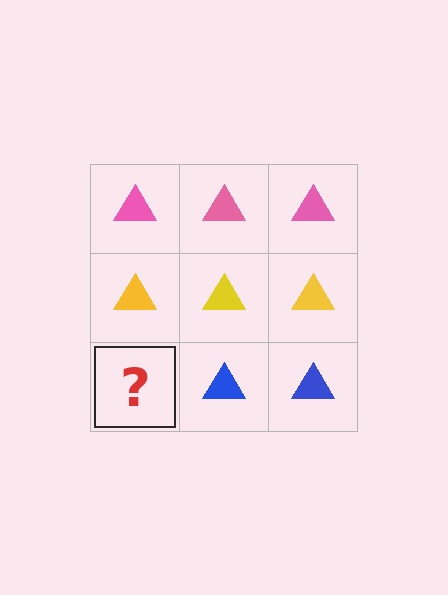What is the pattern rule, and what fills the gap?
The rule is that each row has a consistent color. The gap should be filled with a blue triangle.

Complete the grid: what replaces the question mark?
The question mark should be replaced with a blue triangle.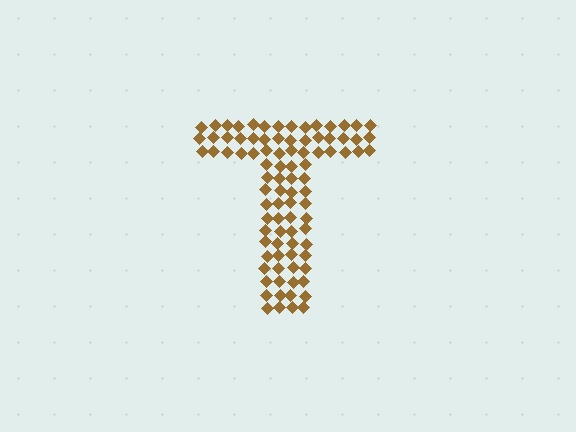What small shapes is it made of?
It is made of small diamonds.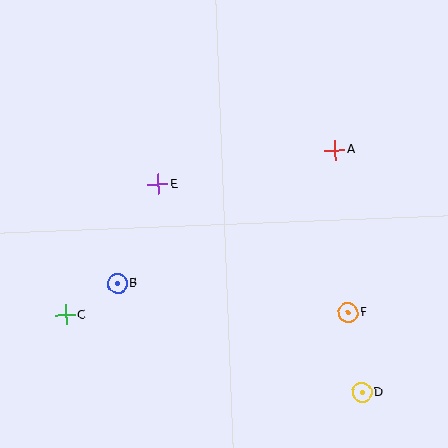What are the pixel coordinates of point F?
Point F is at (348, 312).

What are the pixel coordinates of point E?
Point E is at (158, 184).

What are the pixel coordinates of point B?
Point B is at (117, 283).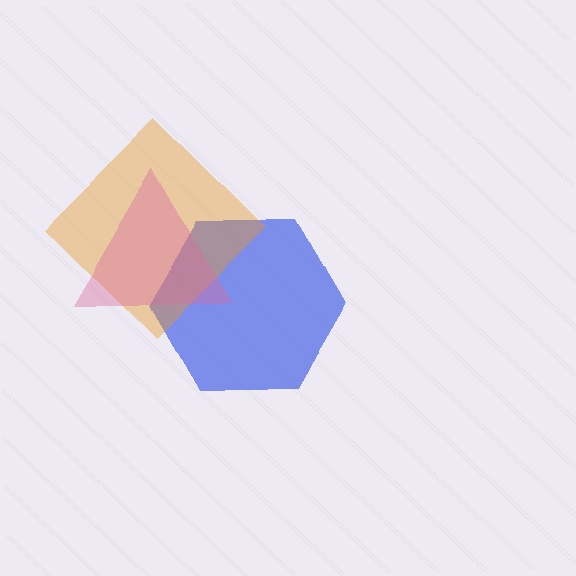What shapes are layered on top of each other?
The layered shapes are: a blue hexagon, an orange diamond, a pink triangle.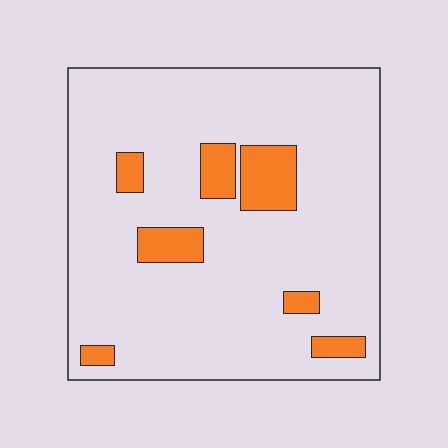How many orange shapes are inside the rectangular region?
7.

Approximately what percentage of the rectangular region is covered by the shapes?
Approximately 10%.